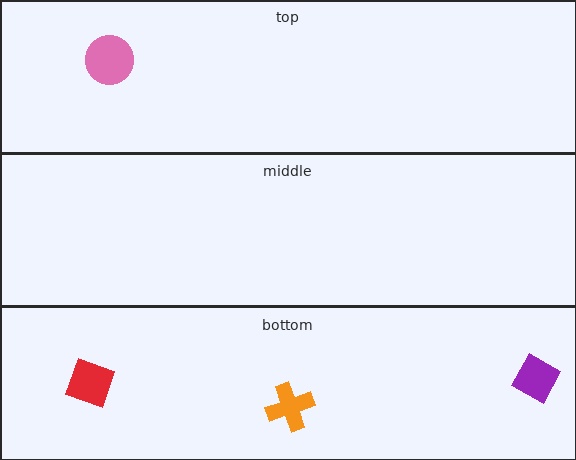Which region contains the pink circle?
The top region.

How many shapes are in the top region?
1.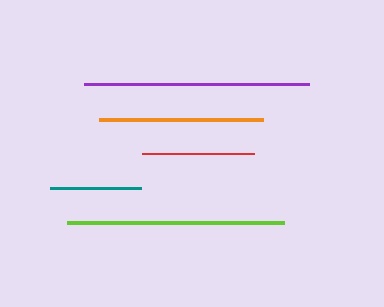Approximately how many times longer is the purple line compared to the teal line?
The purple line is approximately 2.5 times the length of the teal line.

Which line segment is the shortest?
The teal line is the shortest at approximately 91 pixels.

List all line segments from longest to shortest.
From longest to shortest: purple, lime, orange, red, teal.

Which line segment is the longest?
The purple line is the longest at approximately 225 pixels.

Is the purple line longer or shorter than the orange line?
The purple line is longer than the orange line.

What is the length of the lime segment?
The lime segment is approximately 216 pixels long.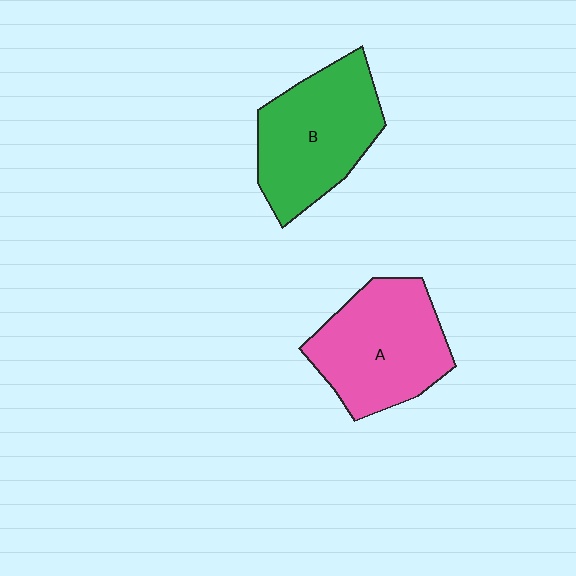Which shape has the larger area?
Shape A (pink).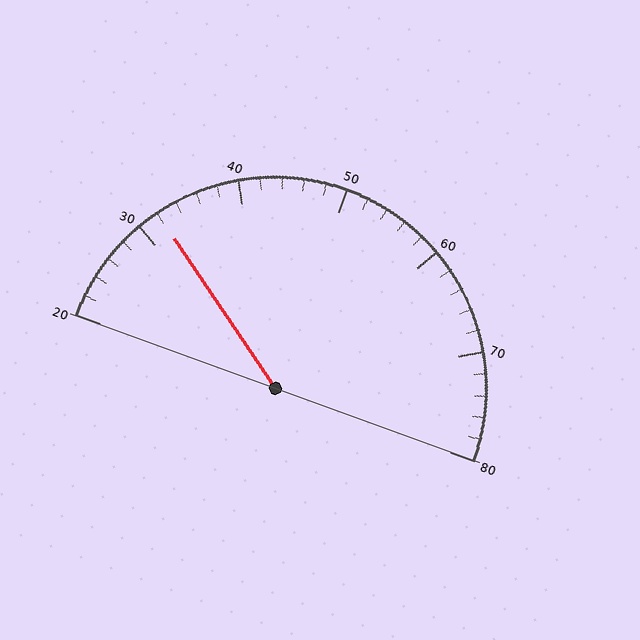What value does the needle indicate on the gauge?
The needle indicates approximately 32.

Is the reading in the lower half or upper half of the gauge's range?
The reading is in the lower half of the range (20 to 80).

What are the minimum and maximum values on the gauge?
The gauge ranges from 20 to 80.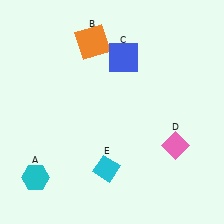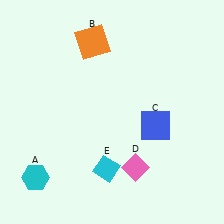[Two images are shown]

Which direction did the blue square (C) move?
The blue square (C) moved down.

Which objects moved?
The objects that moved are: the blue square (C), the pink diamond (D).